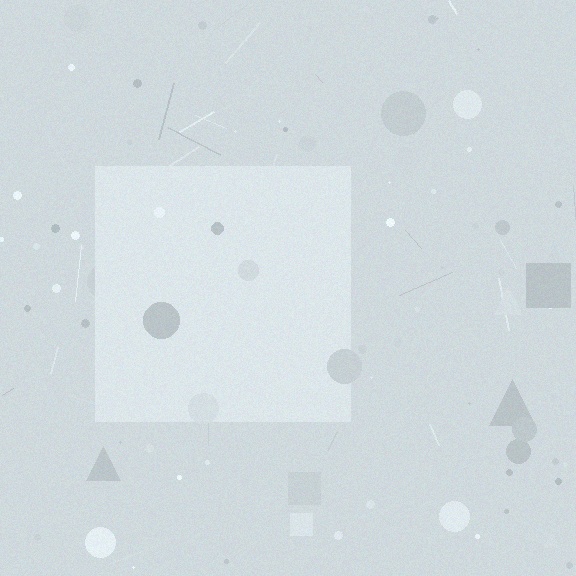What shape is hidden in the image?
A square is hidden in the image.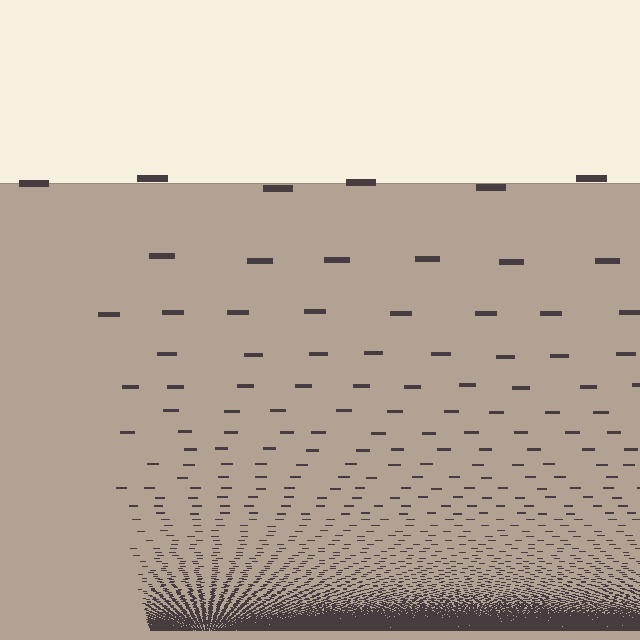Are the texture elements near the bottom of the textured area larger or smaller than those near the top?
Smaller. The gradient is inverted — elements near the bottom are smaller and denser.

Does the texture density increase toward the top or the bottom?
Density increases toward the bottom.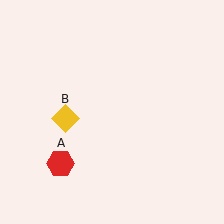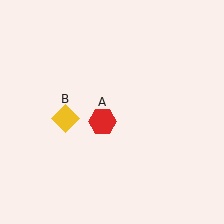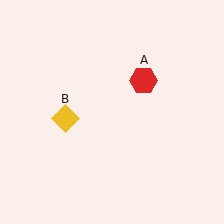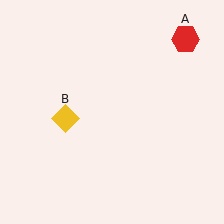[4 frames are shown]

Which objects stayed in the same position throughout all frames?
Yellow diamond (object B) remained stationary.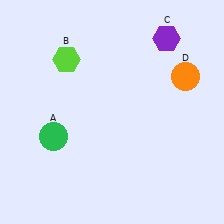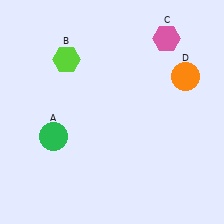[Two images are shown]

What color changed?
The hexagon (C) changed from purple in Image 1 to pink in Image 2.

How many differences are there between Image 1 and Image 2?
There is 1 difference between the two images.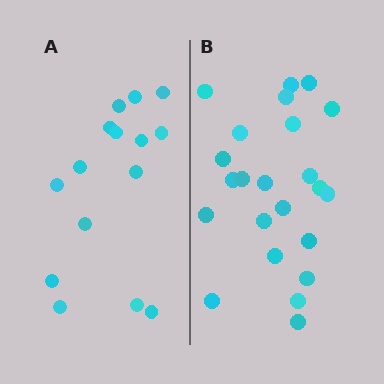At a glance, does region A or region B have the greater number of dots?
Region B (the right region) has more dots.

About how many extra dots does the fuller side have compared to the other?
Region B has roughly 8 or so more dots than region A.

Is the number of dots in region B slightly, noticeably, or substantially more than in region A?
Region B has substantially more. The ratio is roughly 1.5 to 1.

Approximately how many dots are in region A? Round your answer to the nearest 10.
About 20 dots. (The exact count is 15, which rounds to 20.)